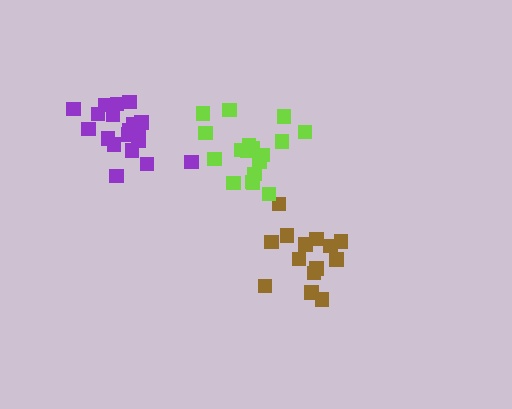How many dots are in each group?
Group 1: 19 dots, Group 2: 14 dots, Group 3: 18 dots (51 total).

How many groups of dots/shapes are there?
There are 3 groups.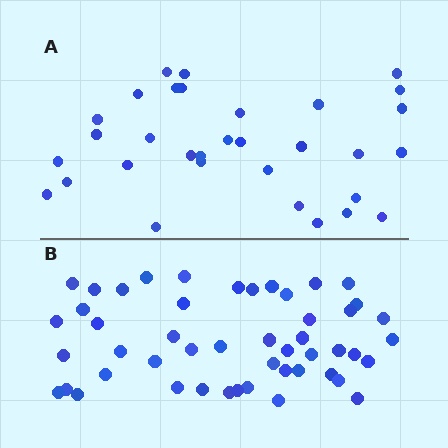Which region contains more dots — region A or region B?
Region B (the bottom region) has more dots.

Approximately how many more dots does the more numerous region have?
Region B has approximately 15 more dots than region A.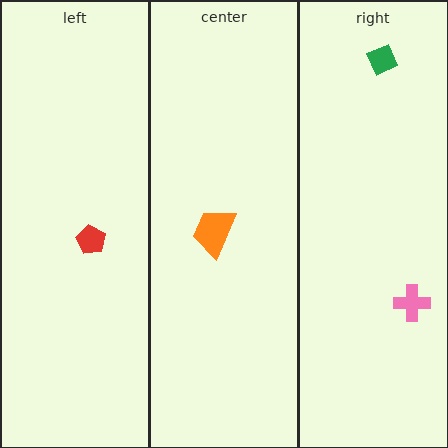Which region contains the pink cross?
The right region.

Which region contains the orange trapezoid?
The center region.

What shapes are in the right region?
The green diamond, the pink cross.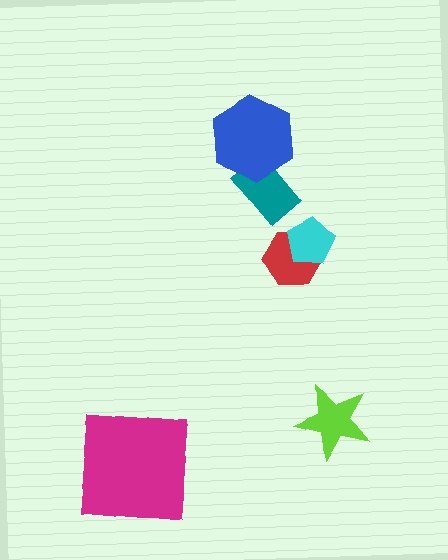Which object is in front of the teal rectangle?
The blue hexagon is in front of the teal rectangle.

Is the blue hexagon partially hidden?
No, no other shape covers it.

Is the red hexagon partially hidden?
Yes, it is partially covered by another shape.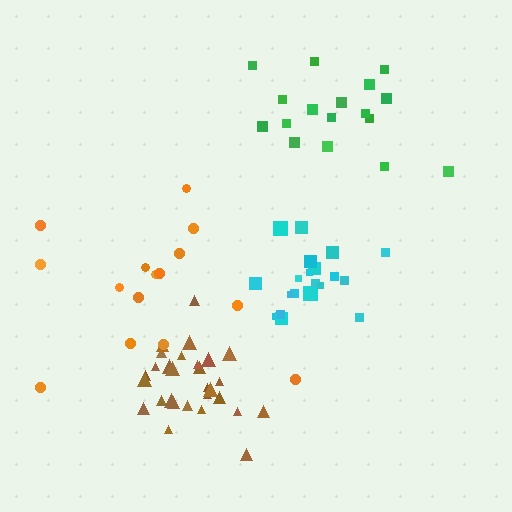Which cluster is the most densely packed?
Brown.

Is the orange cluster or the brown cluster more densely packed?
Brown.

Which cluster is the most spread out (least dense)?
Orange.